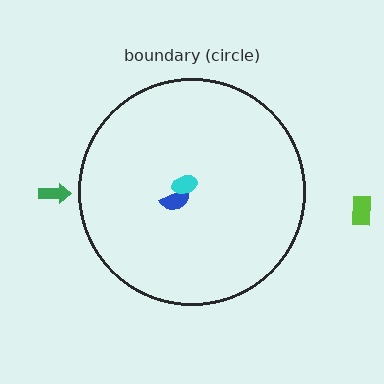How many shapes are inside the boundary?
2 inside, 2 outside.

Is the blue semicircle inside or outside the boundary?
Inside.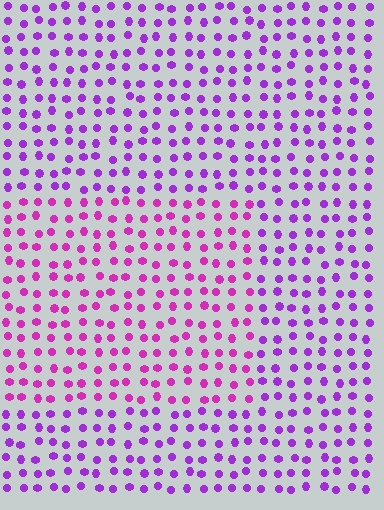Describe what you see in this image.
The image is filled with small purple elements in a uniform arrangement. A rectangle-shaped region is visible where the elements are tinted to a slightly different hue, forming a subtle color boundary.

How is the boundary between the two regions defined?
The boundary is defined purely by a slight shift in hue (about 28 degrees). Spacing, size, and orientation are identical on both sides.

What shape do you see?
I see a rectangle.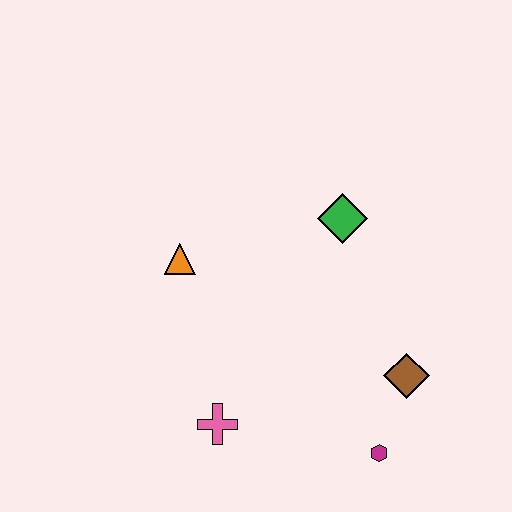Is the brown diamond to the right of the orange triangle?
Yes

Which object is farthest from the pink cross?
The green diamond is farthest from the pink cross.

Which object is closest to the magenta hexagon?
The brown diamond is closest to the magenta hexagon.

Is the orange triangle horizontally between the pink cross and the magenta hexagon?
No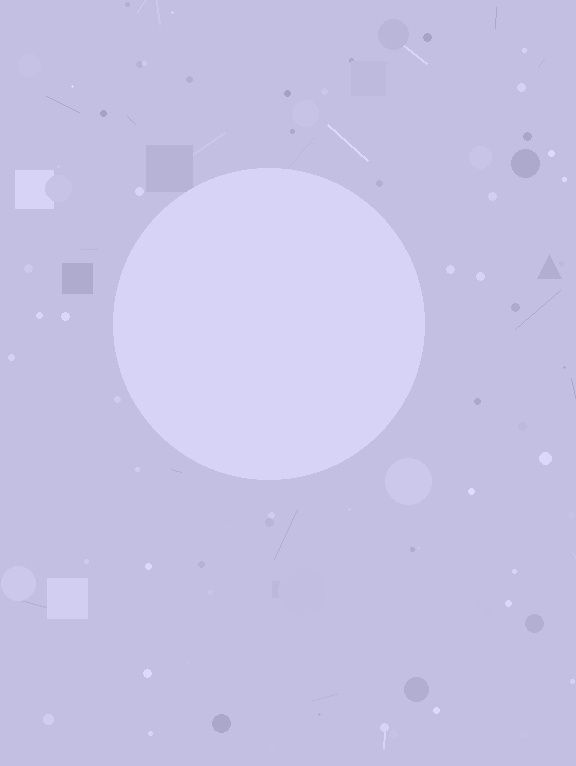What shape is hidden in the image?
A circle is hidden in the image.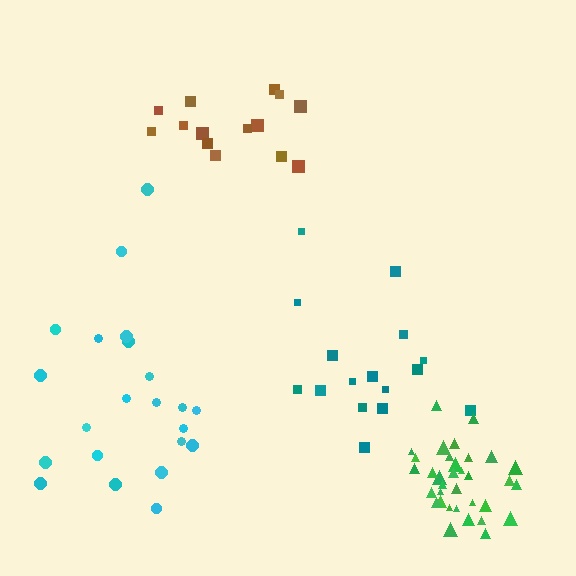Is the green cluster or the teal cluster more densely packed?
Green.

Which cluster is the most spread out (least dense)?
Cyan.